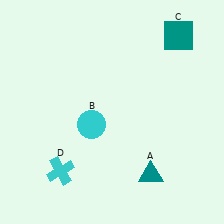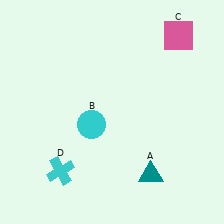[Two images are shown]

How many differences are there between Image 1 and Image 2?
There is 1 difference between the two images.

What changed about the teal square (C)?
In Image 1, C is teal. In Image 2, it changed to pink.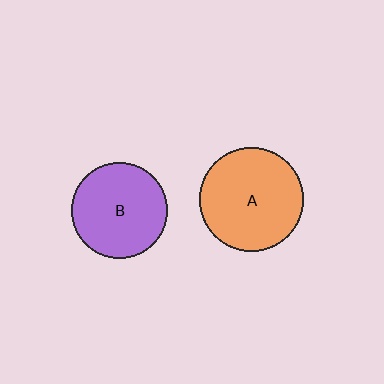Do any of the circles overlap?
No, none of the circles overlap.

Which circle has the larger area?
Circle A (orange).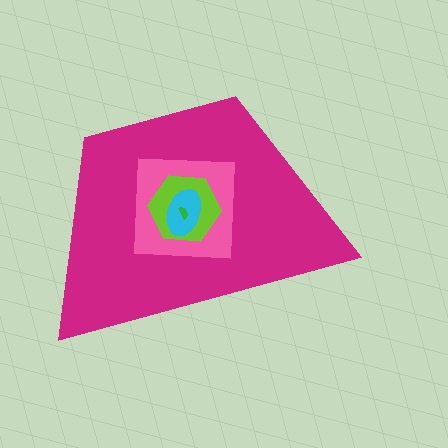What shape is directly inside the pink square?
The lime hexagon.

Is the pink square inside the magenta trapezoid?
Yes.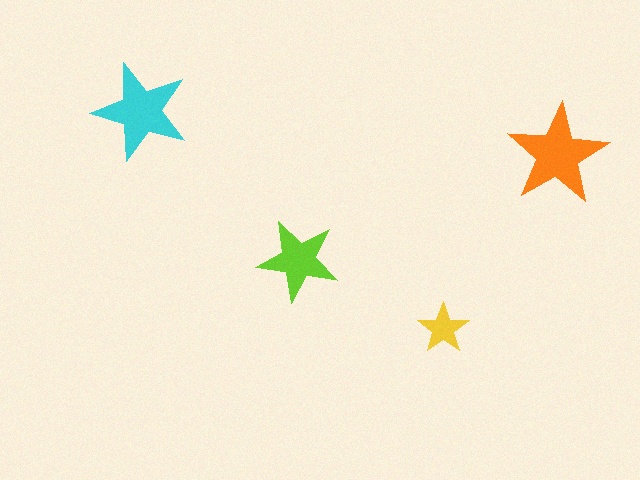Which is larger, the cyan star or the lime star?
The cyan one.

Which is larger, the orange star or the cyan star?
The orange one.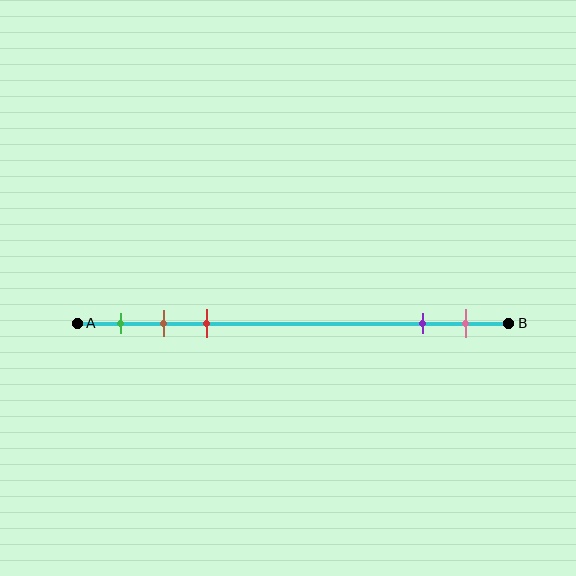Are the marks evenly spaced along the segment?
No, the marks are not evenly spaced.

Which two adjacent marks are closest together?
The brown and red marks are the closest adjacent pair.